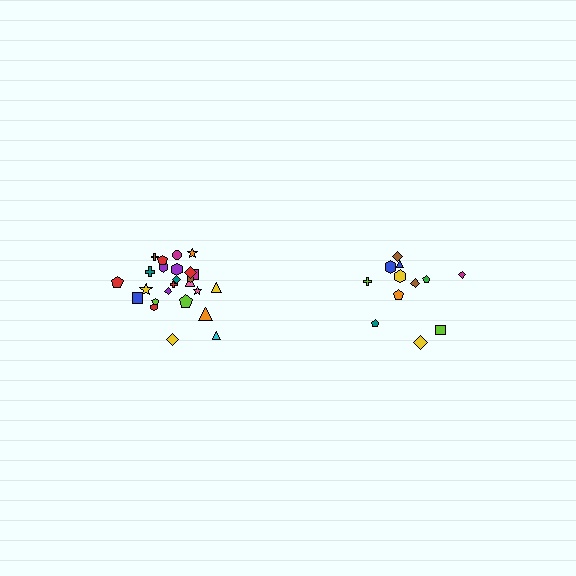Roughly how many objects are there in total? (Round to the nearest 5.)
Roughly 35 objects in total.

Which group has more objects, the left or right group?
The left group.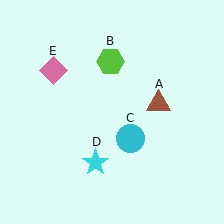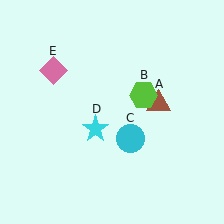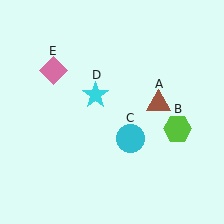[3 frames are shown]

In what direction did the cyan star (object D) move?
The cyan star (object D) moved up.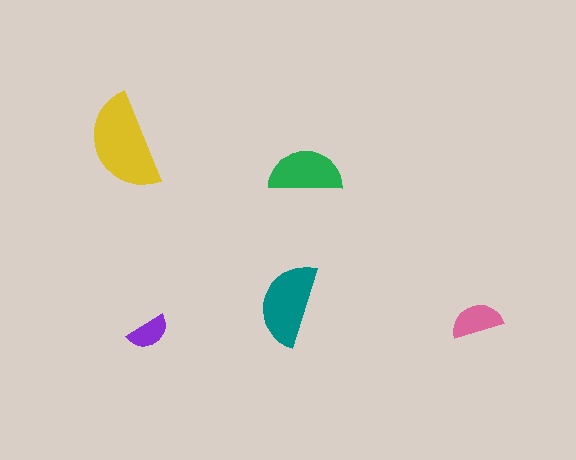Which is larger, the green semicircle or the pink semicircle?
The green one.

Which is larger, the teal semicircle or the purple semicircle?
The teal one.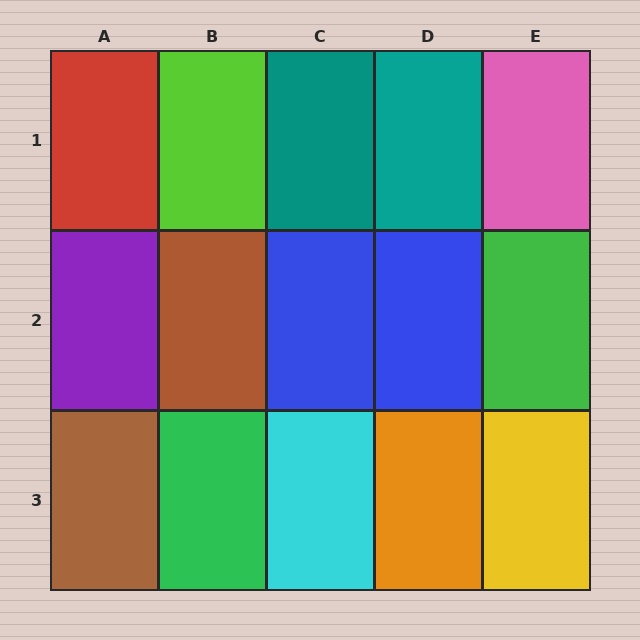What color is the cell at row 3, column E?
Yellow.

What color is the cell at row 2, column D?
Blue.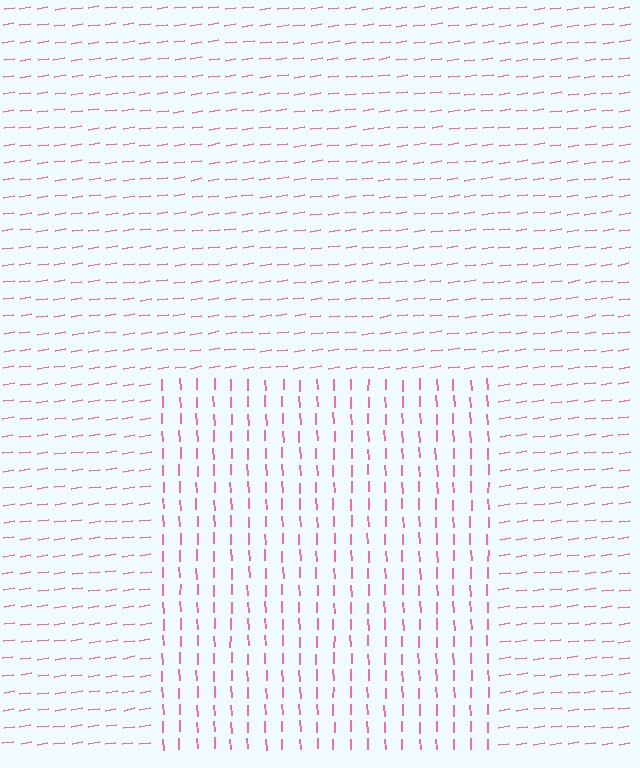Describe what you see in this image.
The image is filled with small pink line segments. A rectangle region in the image has lines oriented differently from the surrounding lines, creating a visible texture boundary.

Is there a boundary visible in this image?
Yes, there is a texture boundary formed by a change in line orientation.